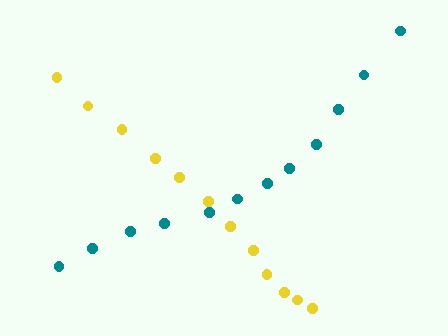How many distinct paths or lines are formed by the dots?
There are 2 distinct paths.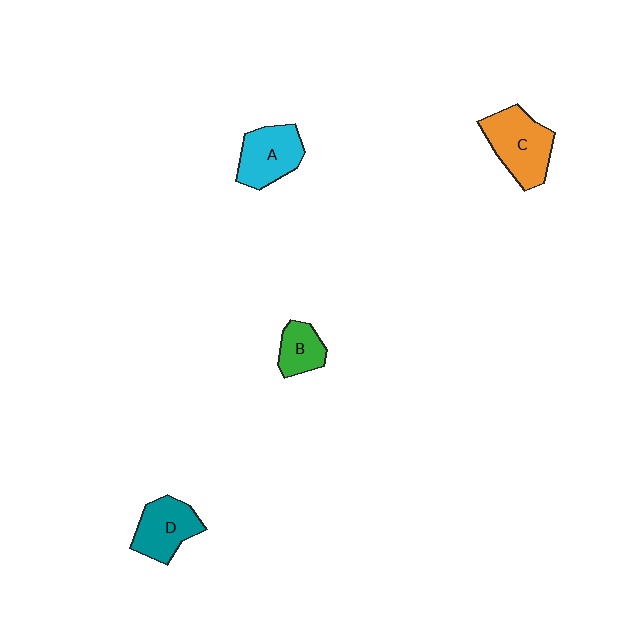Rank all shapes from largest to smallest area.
From largest to smallest: C (orange), A (cyan), D (teal), B (green).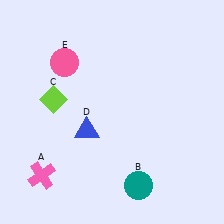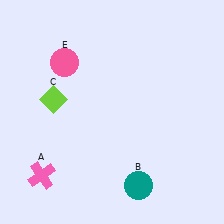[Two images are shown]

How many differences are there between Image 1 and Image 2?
There is 1 difference between the two images.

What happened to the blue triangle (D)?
The blue triangle (D) was removed in Image 2. It was in the bottom-left area of Image 1.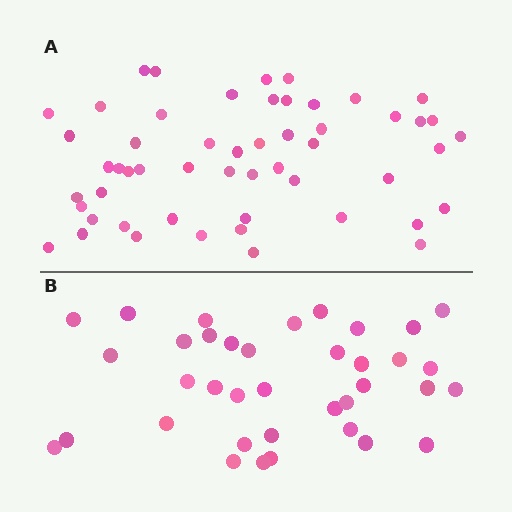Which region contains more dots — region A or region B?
Region A (the top region) has more dots.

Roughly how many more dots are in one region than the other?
Region A has approximately 15 more dots than region B.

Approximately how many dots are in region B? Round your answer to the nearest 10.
About 40 dots. (The exact count is 37, which rounds to 40.)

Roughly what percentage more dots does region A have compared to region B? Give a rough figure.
About 45% more.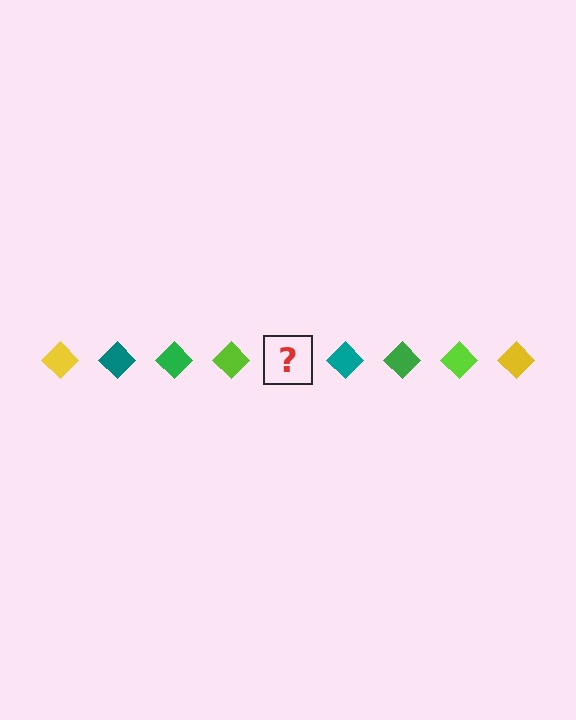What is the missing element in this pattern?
The missing element is a yellow diamond.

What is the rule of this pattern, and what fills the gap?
The rule is that the pattern cycles through yellow, teal, green, lime diamonds. The gap should be filled with a yellow diamond.